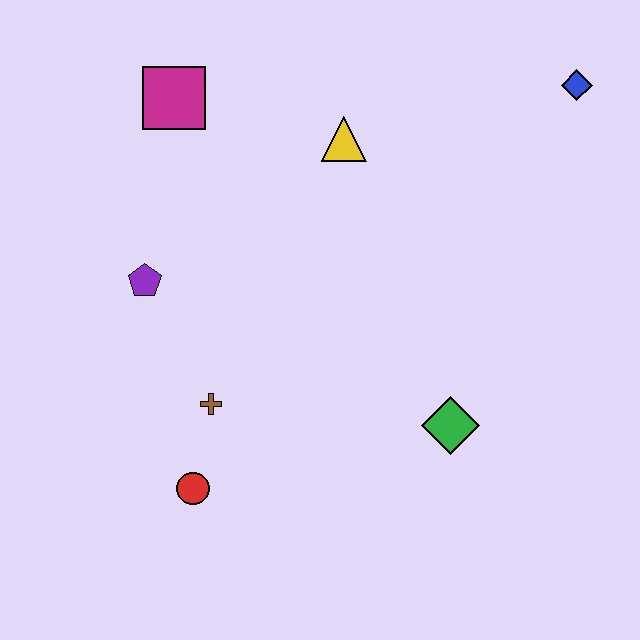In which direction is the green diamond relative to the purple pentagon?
The green diamond is to the right of the purple pentagon.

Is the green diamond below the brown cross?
Yes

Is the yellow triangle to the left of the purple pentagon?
No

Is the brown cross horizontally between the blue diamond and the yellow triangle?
No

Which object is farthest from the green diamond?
The magenta square is farthest from the green diamond.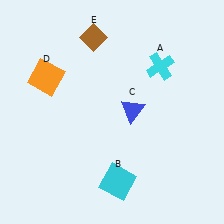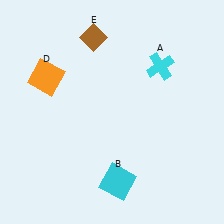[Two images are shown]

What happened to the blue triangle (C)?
The blue triangle (C) was removed in Image 2. It was in the top-right area of Image 1.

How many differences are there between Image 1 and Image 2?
There is 1 difference between the two images.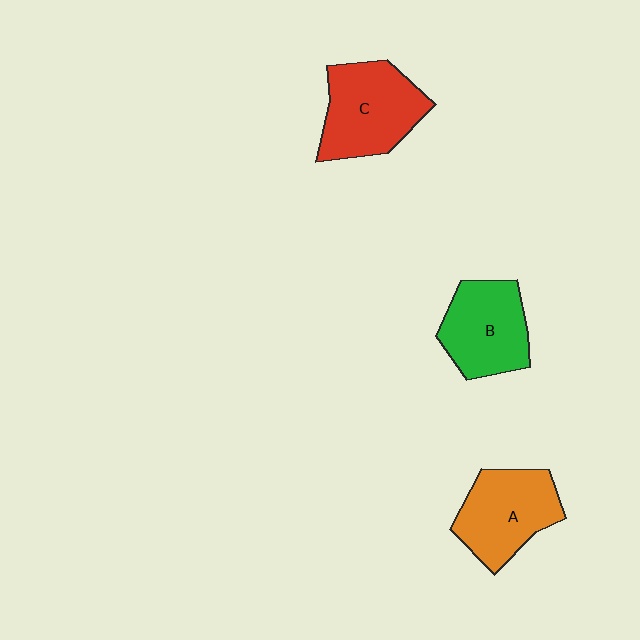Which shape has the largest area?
Shape C (red).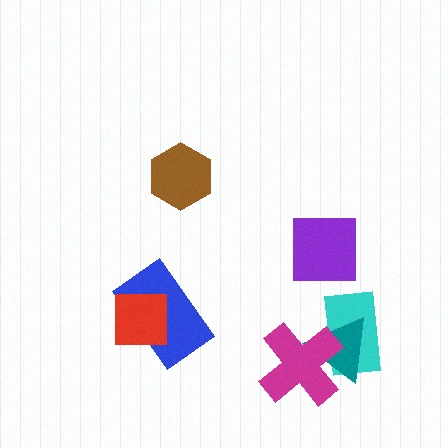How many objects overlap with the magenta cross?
2 objects overlap with the magenta cross.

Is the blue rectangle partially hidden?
Yes, it is partially covered by another shape.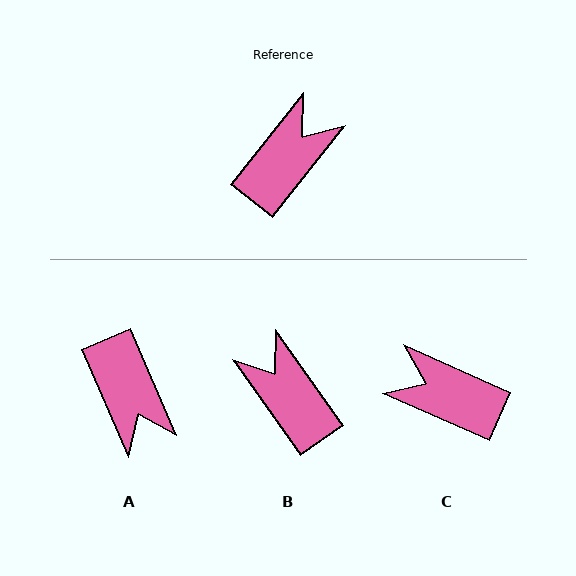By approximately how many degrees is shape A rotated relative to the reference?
Approximately 118 degrees clockwise.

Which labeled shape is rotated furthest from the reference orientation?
A, about 118 degrees away.